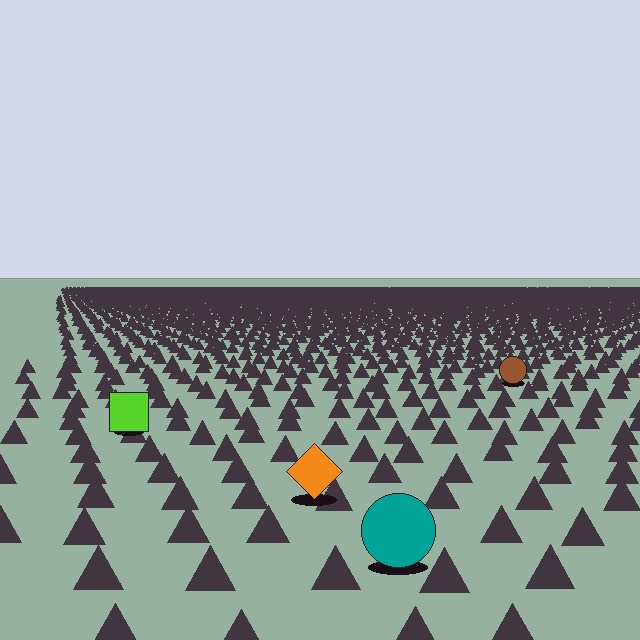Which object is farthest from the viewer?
The brown circle is farthest from the viewer. It appears smaller and the ground texture around it is denser.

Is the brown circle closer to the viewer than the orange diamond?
No. The orange diamond is closer — you can tell from the texture gradient: the ground texture is coarser near it.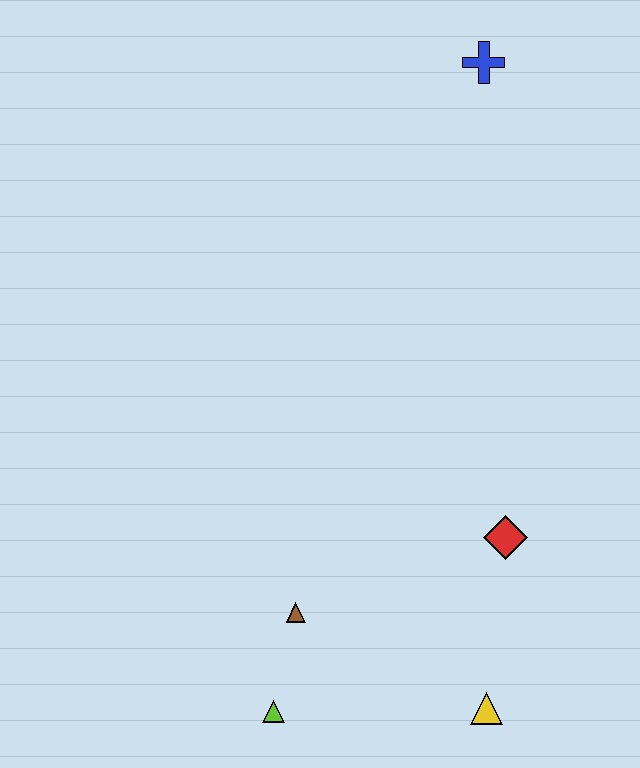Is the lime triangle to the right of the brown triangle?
No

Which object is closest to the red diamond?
The yellow triangle is closest to the red diamond.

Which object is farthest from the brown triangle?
The blue cross is farthest from the brown triangle.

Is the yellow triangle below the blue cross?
Yes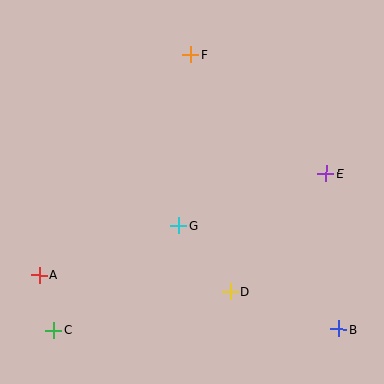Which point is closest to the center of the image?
Point G at (179, 226) is closest to the center.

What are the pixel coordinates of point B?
Point B is at (339, 329).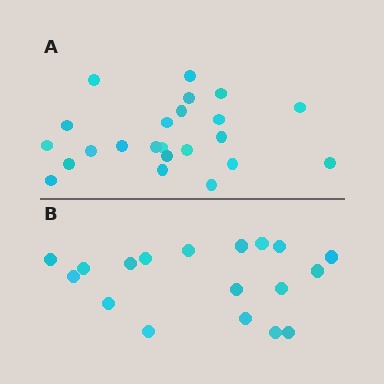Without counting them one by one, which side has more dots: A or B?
Region A (the top region) has more dots.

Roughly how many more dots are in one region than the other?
Region A has about 5 more dots than region B.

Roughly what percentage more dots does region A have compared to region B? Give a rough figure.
About 30% more.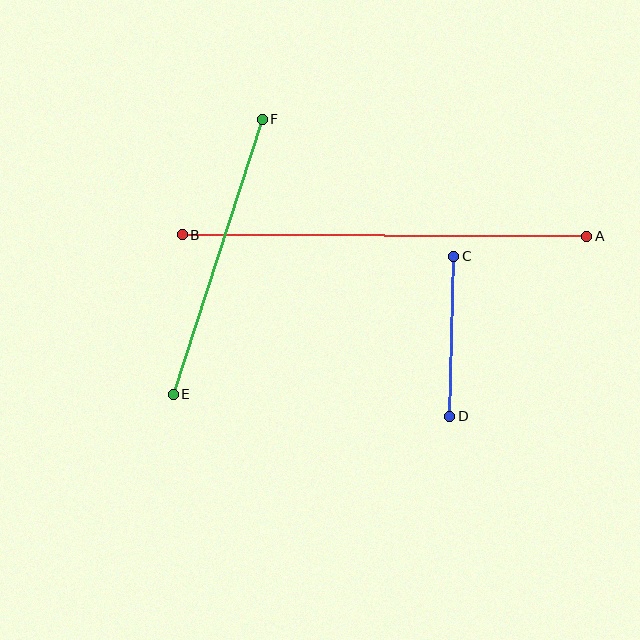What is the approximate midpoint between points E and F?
The midpoint is at approximately (218, 257) pixels.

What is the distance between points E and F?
The distance is approximately 289 pixels.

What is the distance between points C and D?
The distance is approximately 160 pixels.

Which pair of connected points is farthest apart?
Points A and B are farthest apart.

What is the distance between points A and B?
The distance is approximately 405 pixels.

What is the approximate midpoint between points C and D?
The midpoint is at approximately (452, 336) pixels.